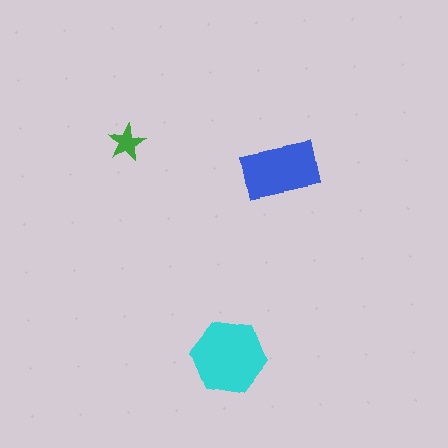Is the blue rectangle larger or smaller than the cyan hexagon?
Smaller.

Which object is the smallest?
The green star.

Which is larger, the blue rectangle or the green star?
The blue rectangle.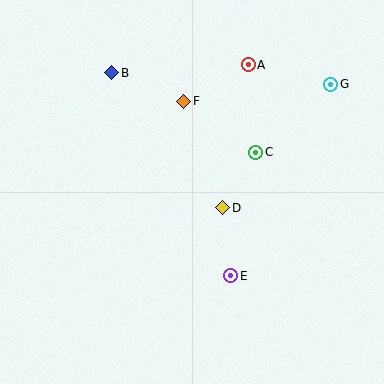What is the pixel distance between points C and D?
The distance between C and D is 65 pixels.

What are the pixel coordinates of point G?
Point G is at (331, 84).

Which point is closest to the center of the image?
Point D at (223, 208) is closest to the center.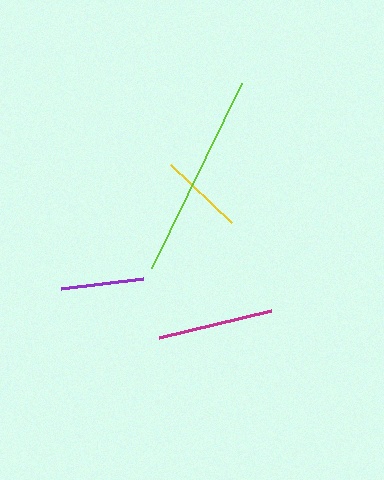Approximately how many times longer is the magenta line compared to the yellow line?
The magenta line is approximately 1.4 times the length of the yellow line.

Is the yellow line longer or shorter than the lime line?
The lime line is longer than the yellow line.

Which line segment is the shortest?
The purple line is the shortest at approximately 83 pixels.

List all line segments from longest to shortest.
From longest to shortest: lime, magenta, yellow, purple.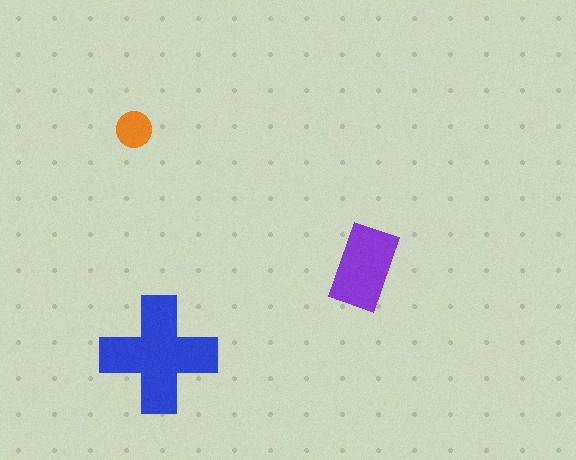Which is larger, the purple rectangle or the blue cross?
The blue cross.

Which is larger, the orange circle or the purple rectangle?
The purple rectangle.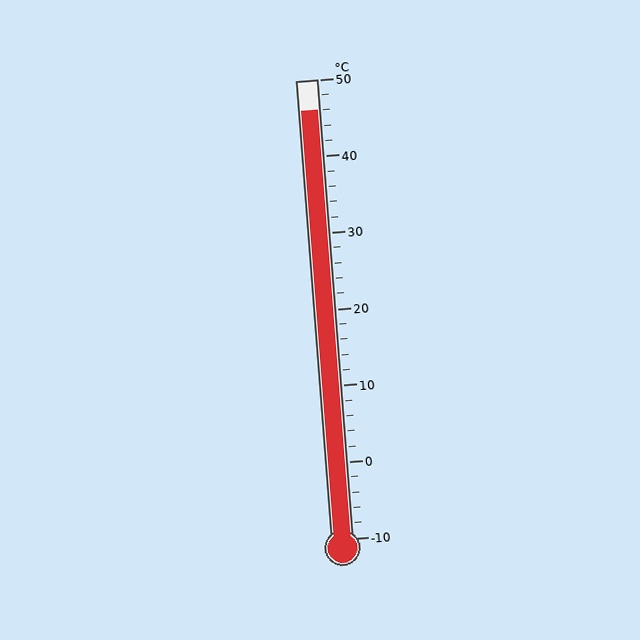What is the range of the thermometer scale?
The thermometer scale ranges from -10°C to 50°C.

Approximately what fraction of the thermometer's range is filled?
The thermometer is filled to approximately 95% of its range.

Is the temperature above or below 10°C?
The temperature is above 10°C.